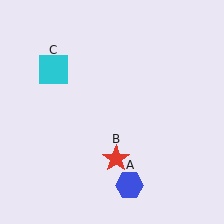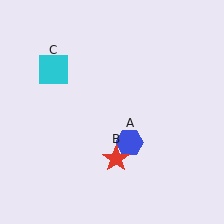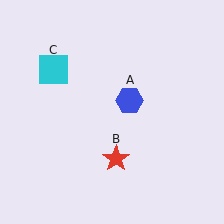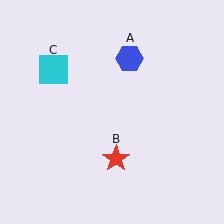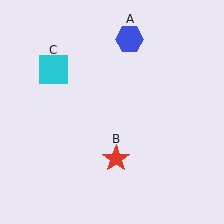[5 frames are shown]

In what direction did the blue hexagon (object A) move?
The blue hexagon (object A) moved up.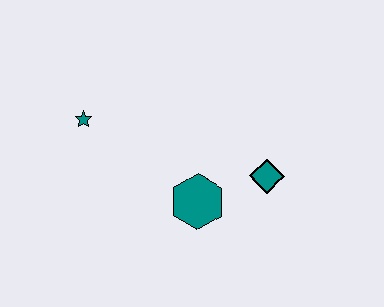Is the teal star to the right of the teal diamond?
No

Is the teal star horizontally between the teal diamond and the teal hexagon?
No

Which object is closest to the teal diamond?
The teal hexagon is closest to the teal diamond.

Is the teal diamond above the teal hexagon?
Yes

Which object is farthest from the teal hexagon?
The teal star is farthest from the teal hexagon.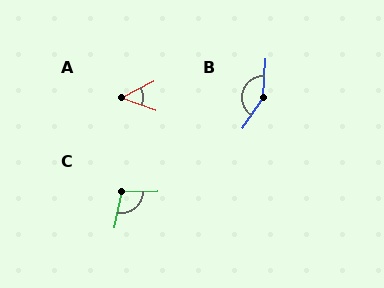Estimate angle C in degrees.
Approximately 103 degrees.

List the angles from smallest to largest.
A (48°), C (103°), B (150°).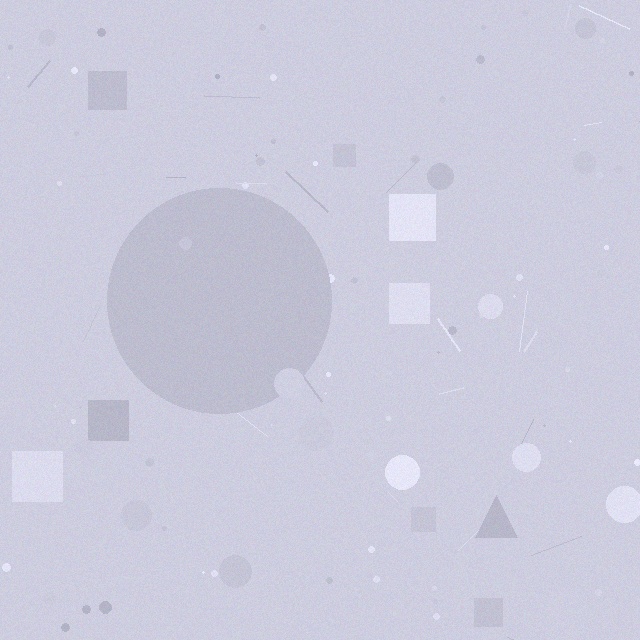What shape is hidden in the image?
A circle is hidden in the image.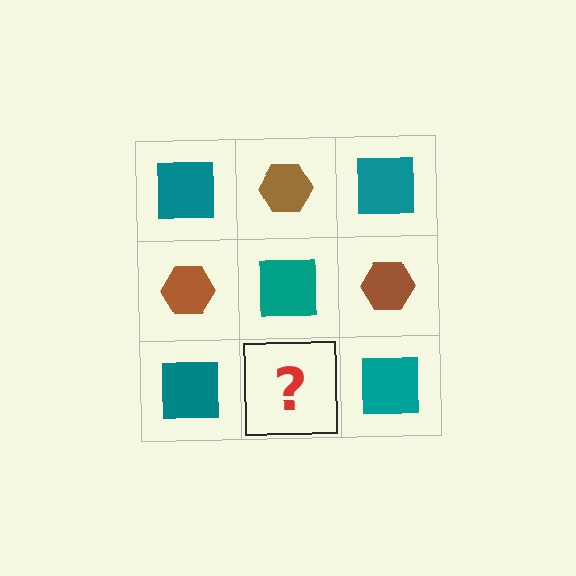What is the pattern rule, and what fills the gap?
The rule is that it alternates teal square and brown hexagon in a checkerboard pattern. The gap should be filled with a brown hexagon.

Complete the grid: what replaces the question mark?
The question mark should be replaced with a brown hexagon.